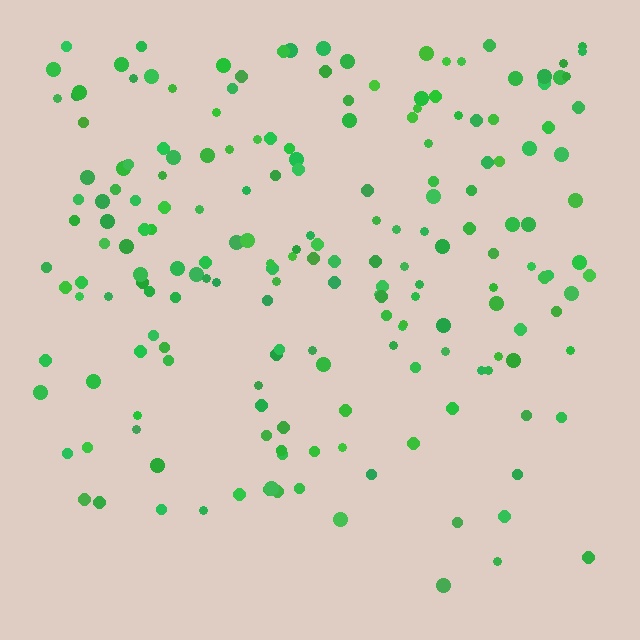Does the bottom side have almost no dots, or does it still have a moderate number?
Still a moderate number, just noticeably fewer than the top.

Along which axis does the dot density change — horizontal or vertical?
Vertical.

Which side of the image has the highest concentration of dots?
The top.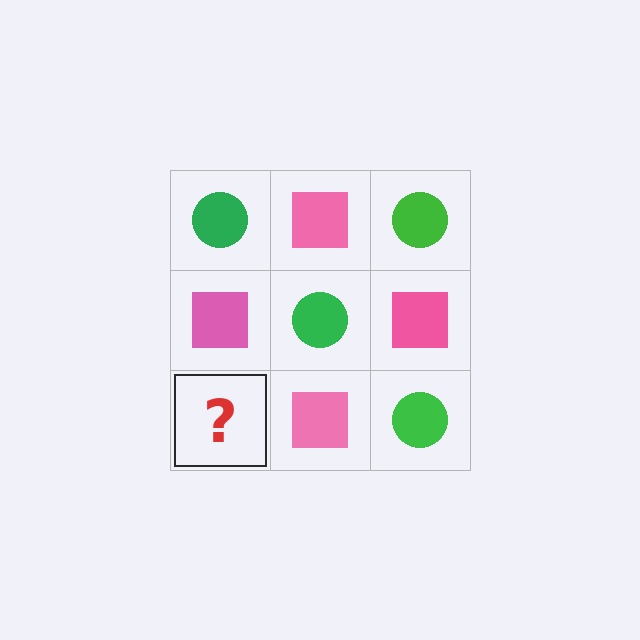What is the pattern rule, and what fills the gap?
The rule is that it alternates green circle and pink square in a checkerboard pattern. The gap should be filled with a green circle.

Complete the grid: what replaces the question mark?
The question mark should be replaced with a green circle.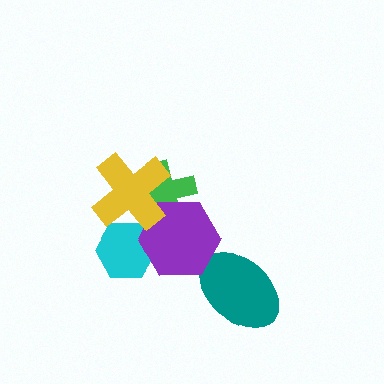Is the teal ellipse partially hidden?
Yes, it is partially covered by another shape.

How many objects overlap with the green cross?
2 objects overlap with the green cross.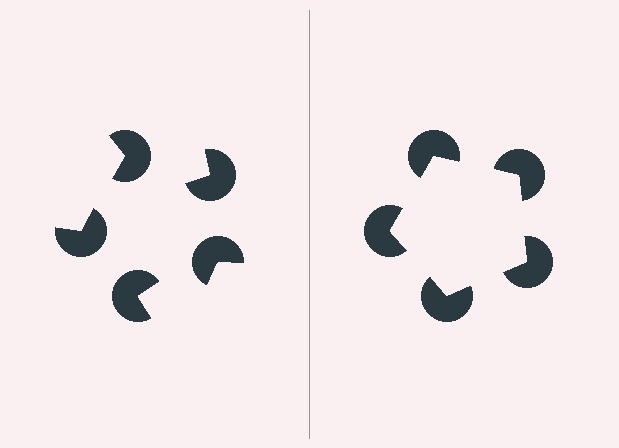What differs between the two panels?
The pac-man discs are positioned identically on both sides; only the wedge orientations differ. On the right they align to a pentagon; on the left they are misaligned.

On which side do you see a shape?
An illusory pentagon appears on the right side. On the left side the wedge cuts are rotated, so no coherent shape forms.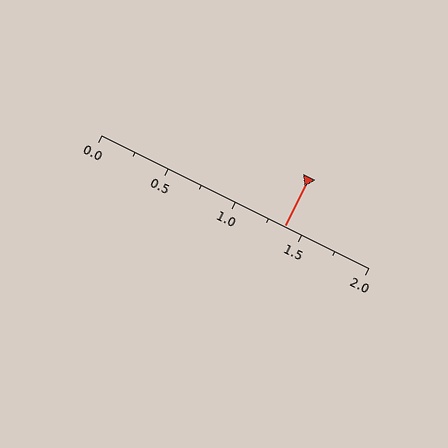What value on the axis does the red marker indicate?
The marker indicates approximately 1.38.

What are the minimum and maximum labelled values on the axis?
The axis runs from 0.0 to 2.0.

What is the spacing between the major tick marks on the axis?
The major ticks are spaced 0.5 apart.